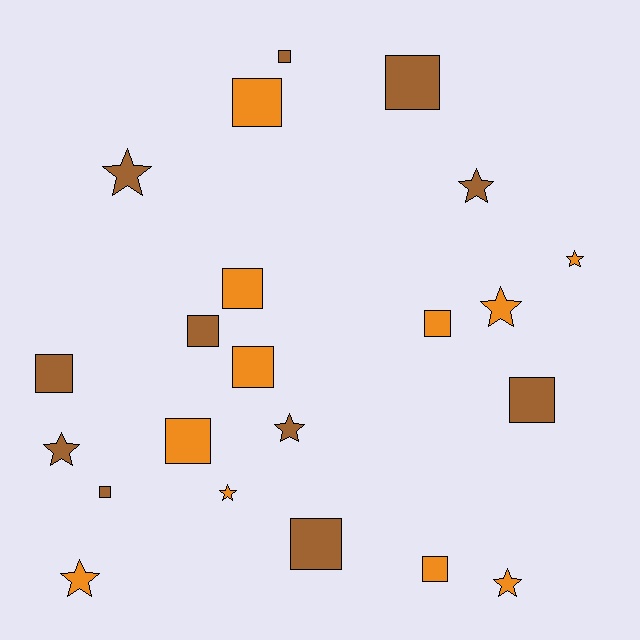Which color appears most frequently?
Brown, with 11 objects.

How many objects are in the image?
There are 22 objects.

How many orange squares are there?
There are 6 orange squares.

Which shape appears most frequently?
Square, with 13 objects.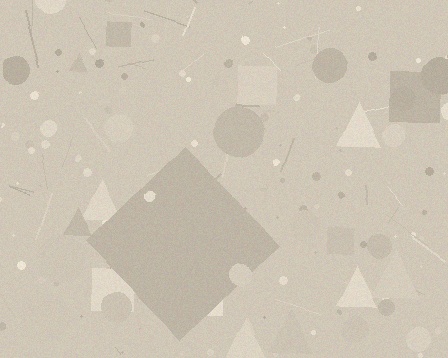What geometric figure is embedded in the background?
A diamond is embedded in the background.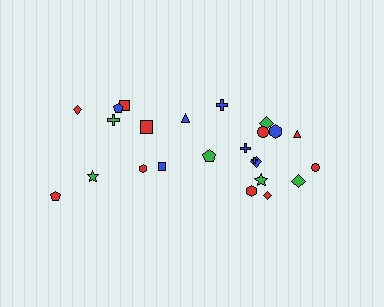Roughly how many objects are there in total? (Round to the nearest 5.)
Roughly 25 objects in total.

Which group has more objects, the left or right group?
The right group.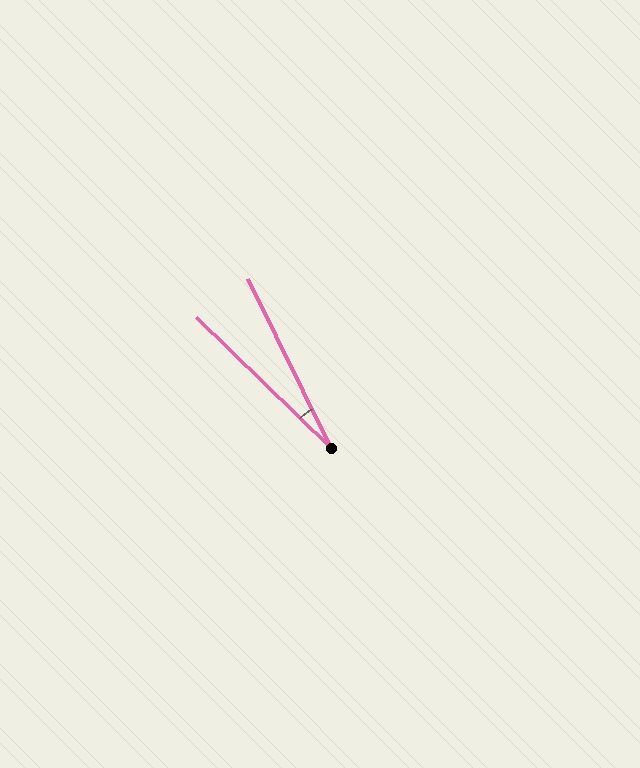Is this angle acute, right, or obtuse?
It is acute.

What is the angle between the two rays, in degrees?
Approximately 20 degrees.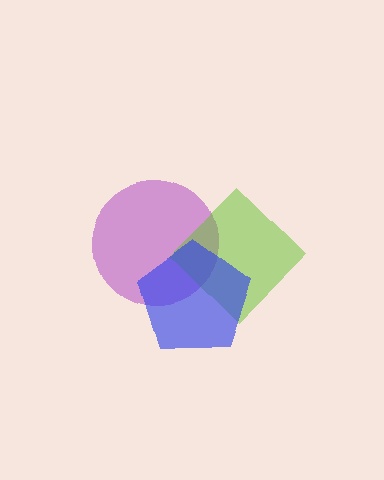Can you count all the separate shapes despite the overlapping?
Yes, there are 3 separate shapes.